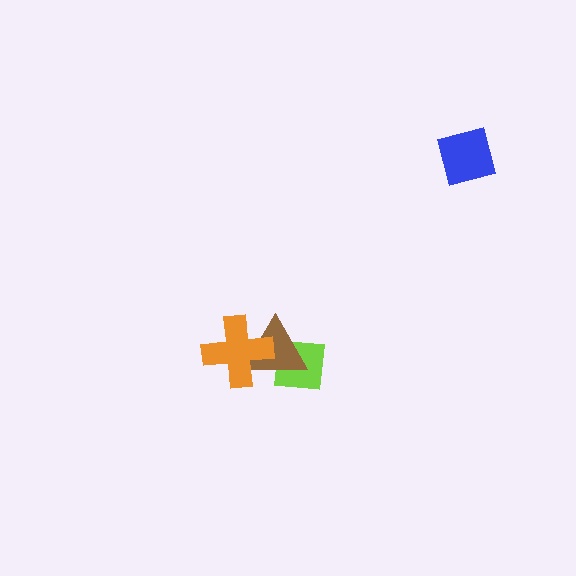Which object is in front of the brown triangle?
The orange cross is in front of the brown triangle.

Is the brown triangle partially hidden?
Yes, it is partially covered by another shape.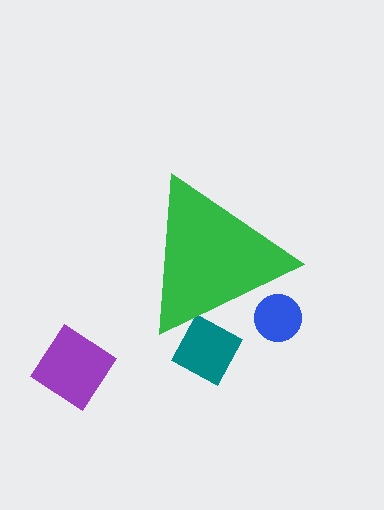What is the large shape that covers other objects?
A green triangle.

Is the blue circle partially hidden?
Yes, the blue circle is partially hidden behind the green triangle.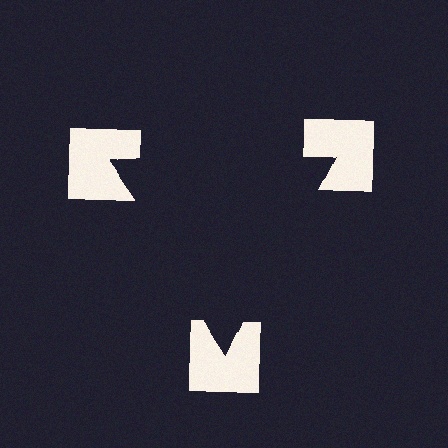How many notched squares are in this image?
There are 3 — one at each vertex of the illusory triangle.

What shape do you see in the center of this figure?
An illusory triangle — its edges are inferred from the aligned wedge cuts in the notched squares, not physically drawn.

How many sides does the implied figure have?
3 sides.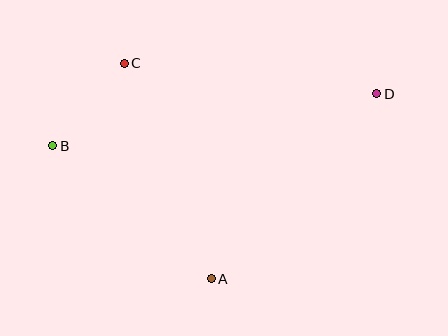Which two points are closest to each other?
Points B and C are closest to each other.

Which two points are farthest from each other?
Points B and D are farthest from each other.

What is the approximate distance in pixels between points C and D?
The distance between C and D is approximately 254 pixels.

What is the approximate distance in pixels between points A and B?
The distance between A and B is approximately 207 pixels.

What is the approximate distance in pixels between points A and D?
The distance between A and D is approximately 248 pixels.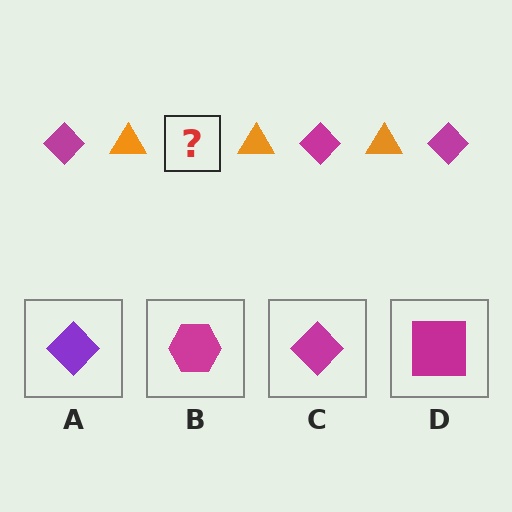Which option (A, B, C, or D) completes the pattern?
C.